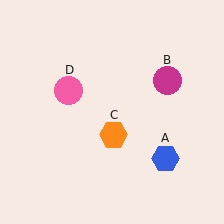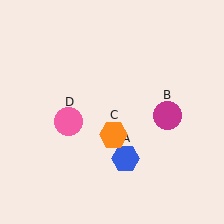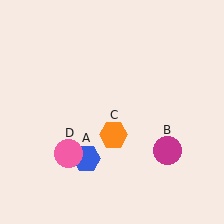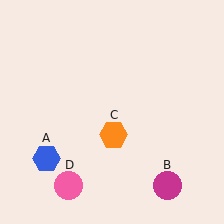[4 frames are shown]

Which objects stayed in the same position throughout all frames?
Orange hexagon (object C) remained stationary.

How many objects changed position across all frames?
3 objects changed position: blue hexagon (object A), magenta circle (object B), pink circle (object D).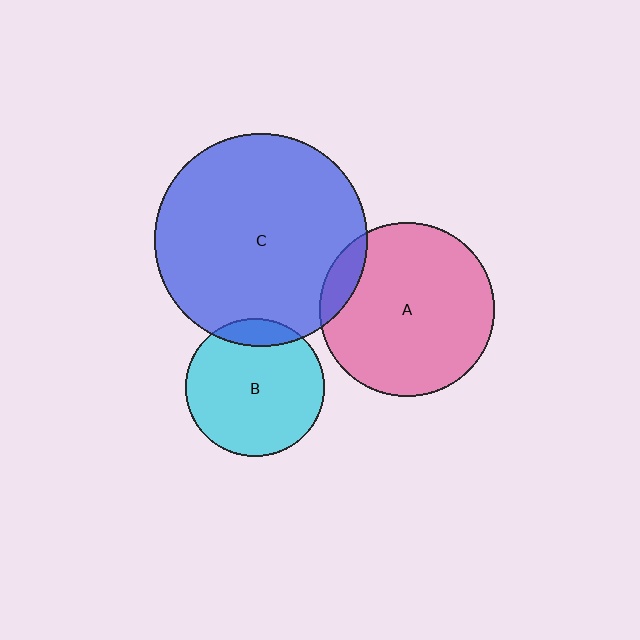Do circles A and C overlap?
Yes.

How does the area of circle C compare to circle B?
Approximately 2.4 times.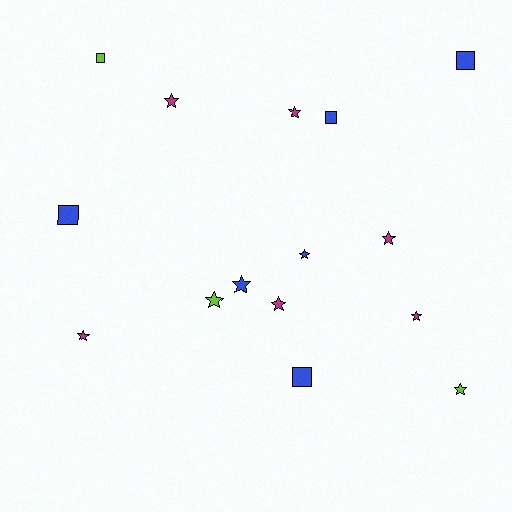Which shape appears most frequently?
Star, with 10 objects.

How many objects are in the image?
There are 15 objects.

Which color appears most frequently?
Magenta, with 6 objects.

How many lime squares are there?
There is 1 lime square.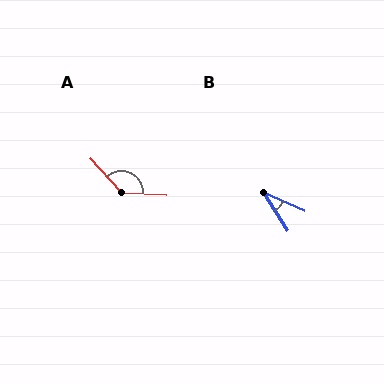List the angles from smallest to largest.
B (34°), A (135°).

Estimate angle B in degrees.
Approximately 34 degrees.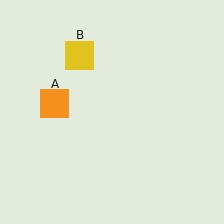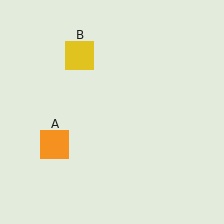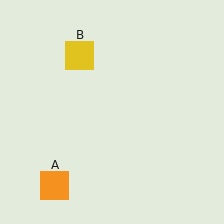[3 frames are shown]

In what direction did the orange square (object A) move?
The orange square (object A) moved down.